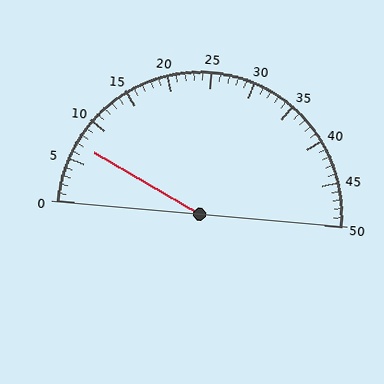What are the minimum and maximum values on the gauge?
The gauge ranges from 0 to 50.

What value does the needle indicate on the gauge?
The needle indicates approximately 7.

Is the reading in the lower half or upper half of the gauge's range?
The reading is in the lower half of the range (0 to 50).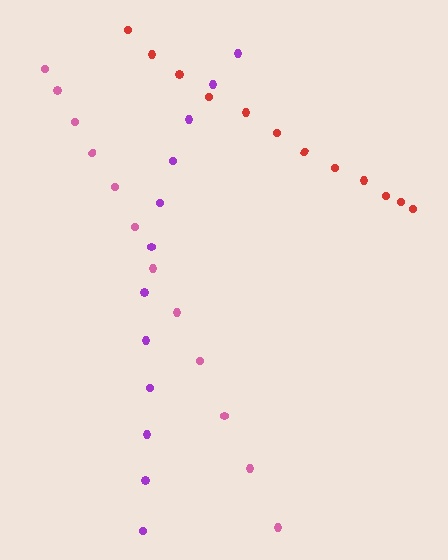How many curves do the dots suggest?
There are 3 distinct paths.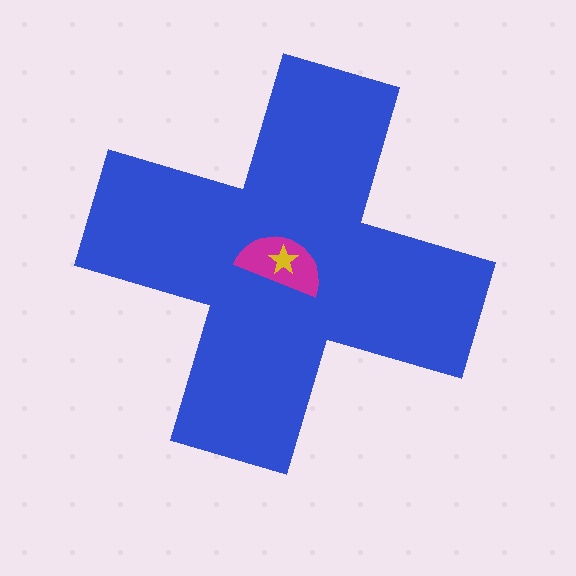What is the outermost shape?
The blue cross.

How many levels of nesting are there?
3.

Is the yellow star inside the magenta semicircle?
Yes.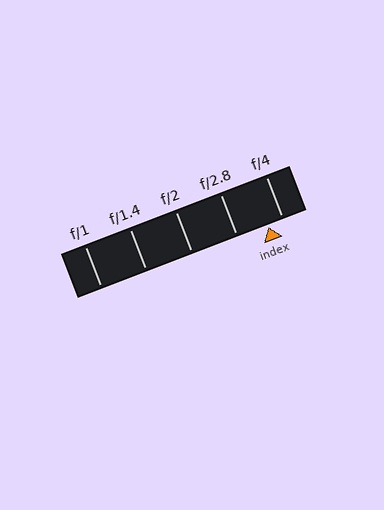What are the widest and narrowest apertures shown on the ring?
The widest aperture shown is f/1 and the narrowest is f/4.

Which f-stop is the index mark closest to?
The index mark is closest to f/4.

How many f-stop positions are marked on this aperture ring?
There are 5 f-stop positions marked.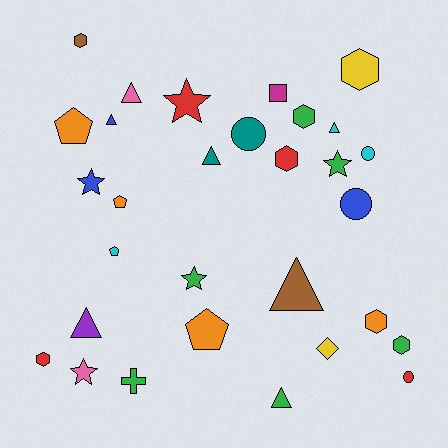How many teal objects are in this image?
There are 2 teal objects.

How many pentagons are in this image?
There are 4 pentagons.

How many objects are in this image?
There are 30 objects.